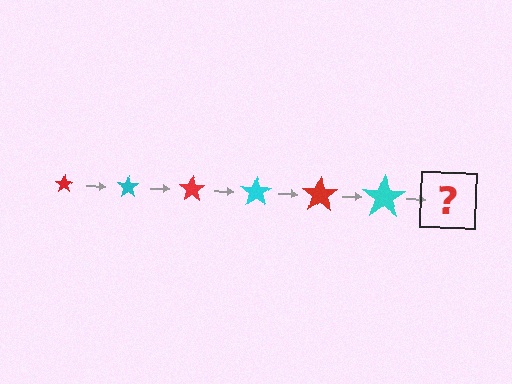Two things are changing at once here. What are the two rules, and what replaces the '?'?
The two rules are that the star grows larger each step and the color cycles through red and cyan. The '?' should be a red star, larger than the previous one.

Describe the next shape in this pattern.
It should be a red star, larger than the previous one.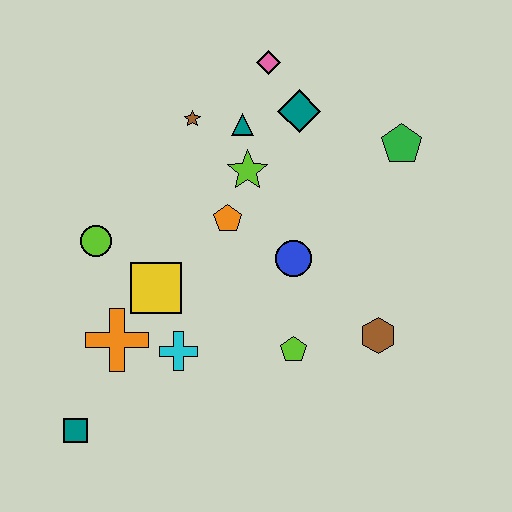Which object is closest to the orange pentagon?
The lime star is closest to the orange pentagon.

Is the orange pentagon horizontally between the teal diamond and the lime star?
No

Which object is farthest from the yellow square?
The green pentagon is farthest from the yellow square.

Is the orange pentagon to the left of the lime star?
Yes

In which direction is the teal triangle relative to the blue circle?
The teal triangle is above the blue circle.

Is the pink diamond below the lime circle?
No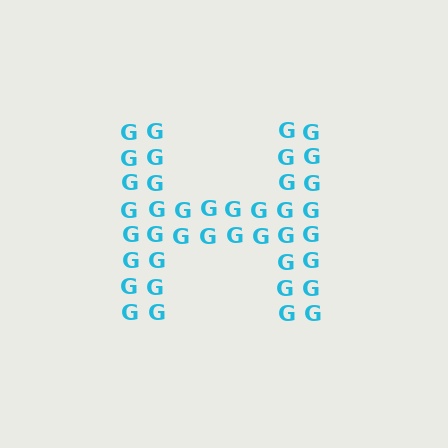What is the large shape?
The large shape is the letter H.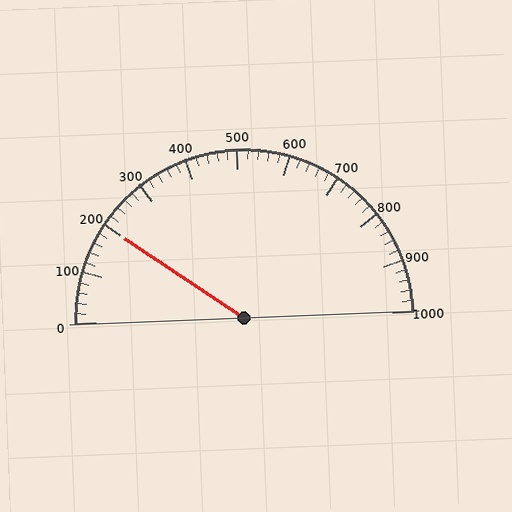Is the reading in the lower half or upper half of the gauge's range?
The reading is in the lower half of the range (0 to 1000).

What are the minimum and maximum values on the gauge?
The gauge ranges from 0 to 1000.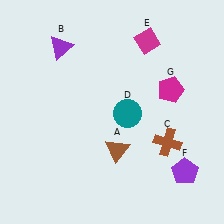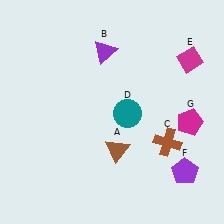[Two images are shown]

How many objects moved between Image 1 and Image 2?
3 objects moved between the two images.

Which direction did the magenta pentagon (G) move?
The magenta pentagon (G) moved down.